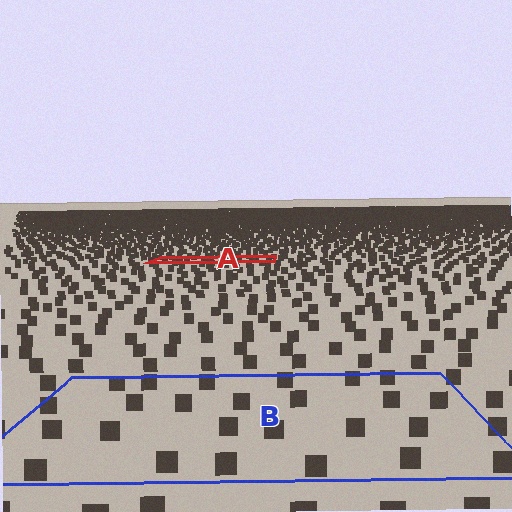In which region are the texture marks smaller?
The texture marks are smaller in region A, because it is farther away.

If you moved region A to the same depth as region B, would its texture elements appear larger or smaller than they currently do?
They would appear larger. At a closer depth, the same texture elements are projected at a bigger on-screen size.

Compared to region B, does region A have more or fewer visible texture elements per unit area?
Region A has more texture elements per unit area — they are packed more densely because it is farther away.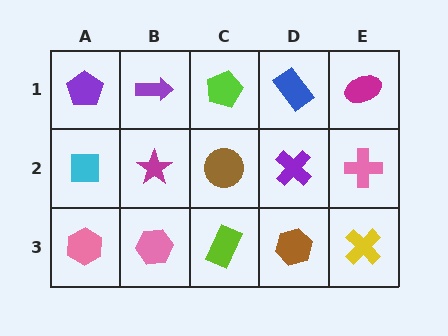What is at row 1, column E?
A magenta ellipse.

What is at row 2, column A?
A cyan square.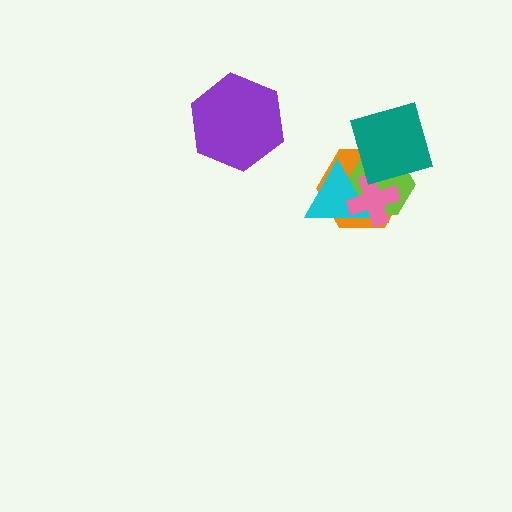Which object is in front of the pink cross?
The teal diamond is in front of the pink cross.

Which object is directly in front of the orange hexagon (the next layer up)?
The lime hexagon is directly in front of the orange hexagon.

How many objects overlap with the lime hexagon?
4 objects overlap with the lime hexagon.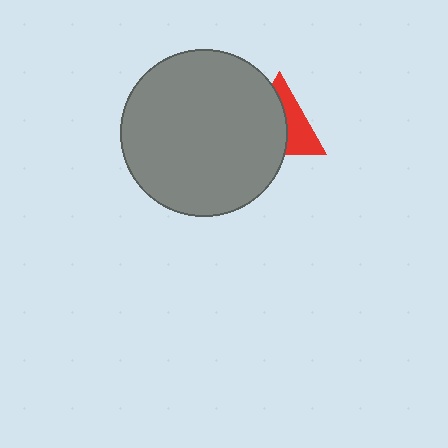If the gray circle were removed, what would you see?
You would see the complete red triangle.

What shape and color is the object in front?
The object in front is a gray circle.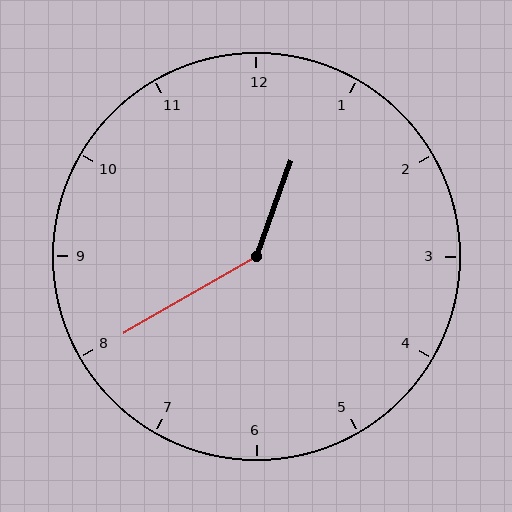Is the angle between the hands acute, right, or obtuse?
It is obtuse.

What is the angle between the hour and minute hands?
Approximately 140 degrees.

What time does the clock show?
12:40.